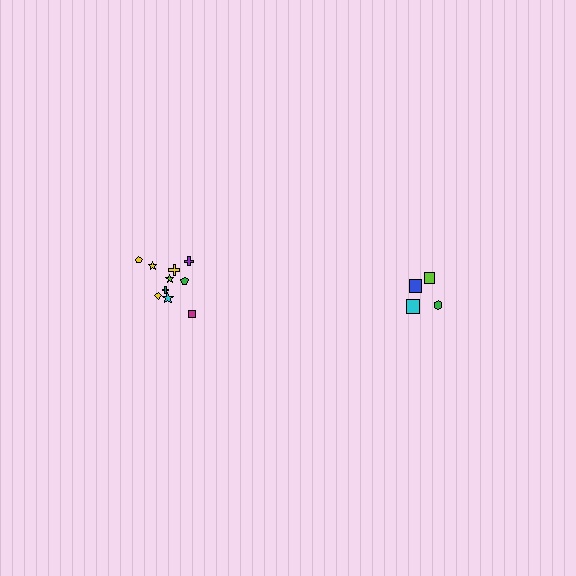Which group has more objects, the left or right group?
The left group.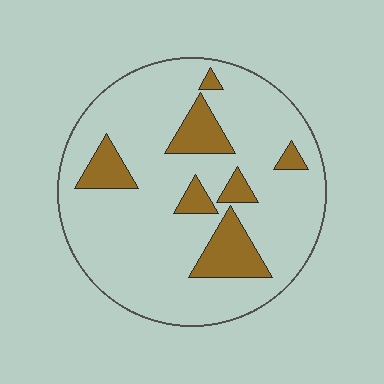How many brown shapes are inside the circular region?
7.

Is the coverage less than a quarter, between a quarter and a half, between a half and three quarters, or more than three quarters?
Less than a quarter.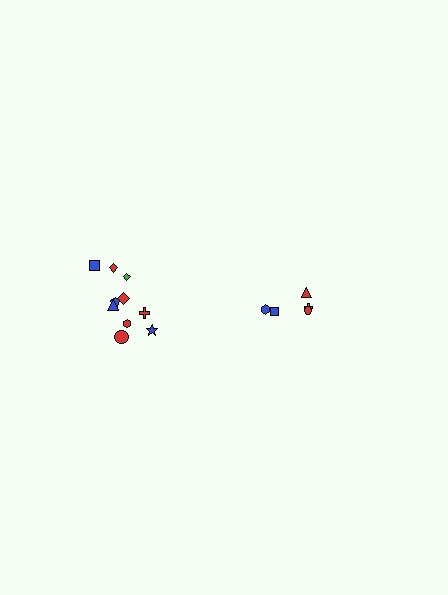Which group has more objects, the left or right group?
The left group.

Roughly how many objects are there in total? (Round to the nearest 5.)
Roughly 15 objects in total.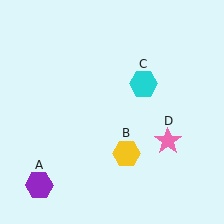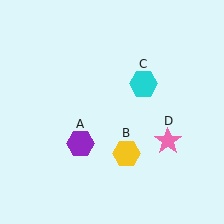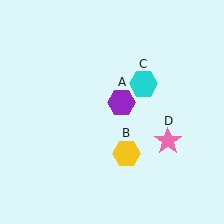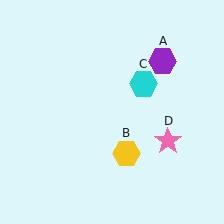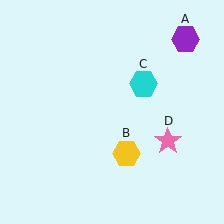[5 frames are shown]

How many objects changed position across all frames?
1 object changed position: purple hexagon (object A).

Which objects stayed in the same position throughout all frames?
Yellow hexagon (object B) and cyan hexagon (object C) and pink star (object D) remained stationary.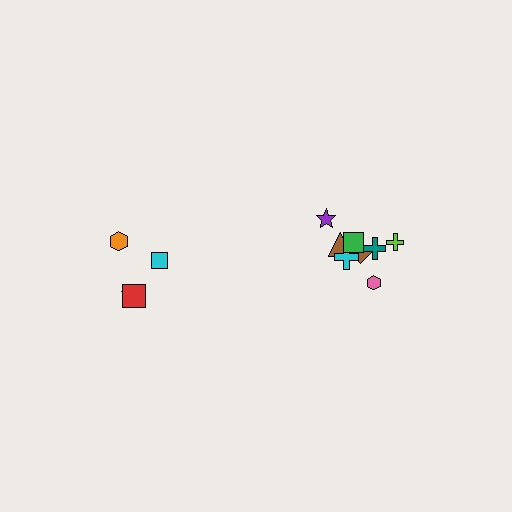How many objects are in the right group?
There are 8 objects.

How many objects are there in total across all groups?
There are 12 objects.